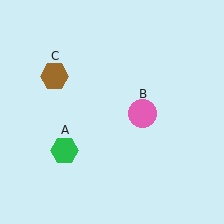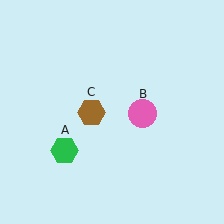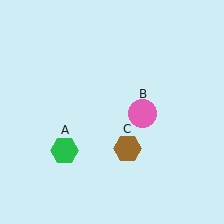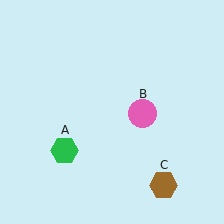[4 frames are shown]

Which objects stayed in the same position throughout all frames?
Green hexagon (object A) and pink circle (object B) remained stationary.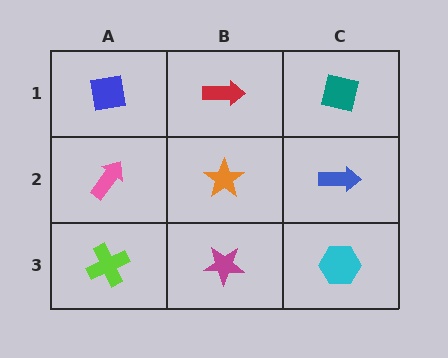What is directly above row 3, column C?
A blue arrow.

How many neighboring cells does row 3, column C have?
2.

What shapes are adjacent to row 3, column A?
A pink arrow (row 2, column A), a magenta star (row 3, column B).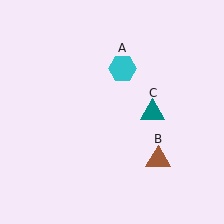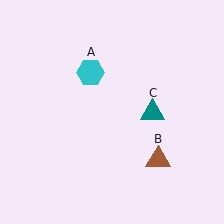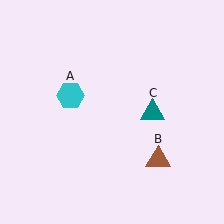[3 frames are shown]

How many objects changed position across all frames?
1 object changed position: cyan hexagon (object A).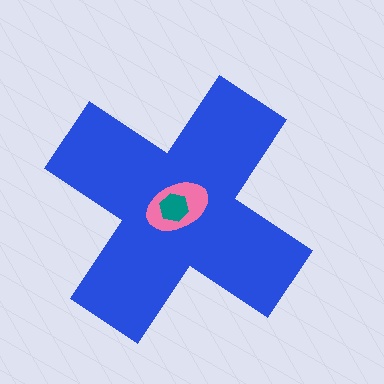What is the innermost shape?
The teal hexagon.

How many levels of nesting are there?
3.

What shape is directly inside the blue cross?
The pink ellipse.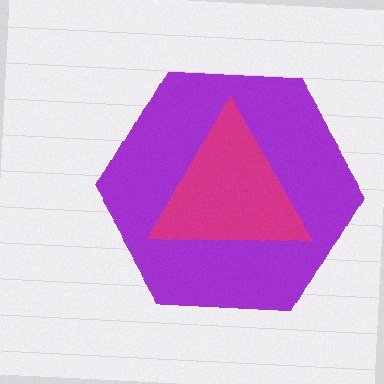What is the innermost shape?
The magenta triangle.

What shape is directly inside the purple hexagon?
The magenta triangle.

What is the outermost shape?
The purple hexagon.